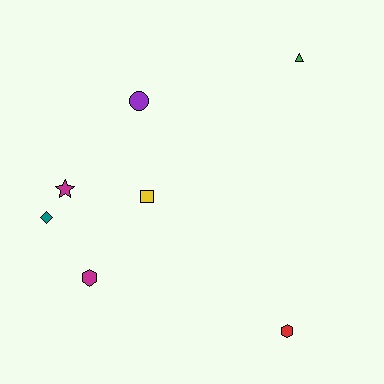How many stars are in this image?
There is 1 star.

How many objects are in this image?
There are 7 objects.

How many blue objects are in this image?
There are no blue objects.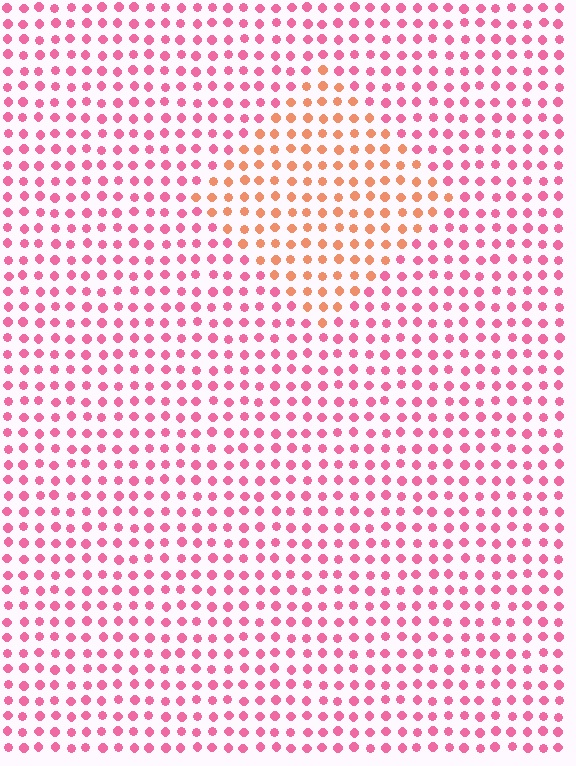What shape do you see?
I see a diamond.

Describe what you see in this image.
The image is filled with small pink elements in a uniform arrangement. A diamond-shaped region is visible where the elements are tinted to a slightly different hue, forming a subtle color boundary.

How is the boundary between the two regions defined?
The boundary is defined purely by a slight shift in hue (about 42 degrees). Spacing, size, and orientation are identical on both sides.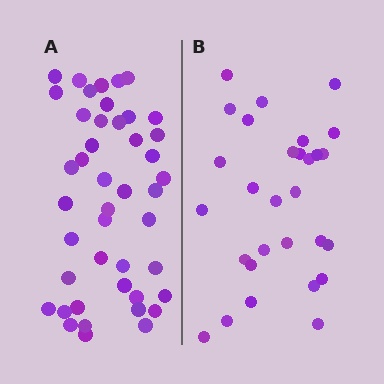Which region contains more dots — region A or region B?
Region A (the left region) has more dots.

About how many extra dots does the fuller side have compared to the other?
Region A has approximately 15 more dots than region B.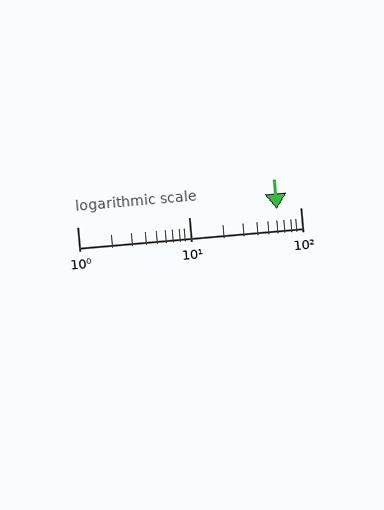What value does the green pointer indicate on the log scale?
The pointer indicates approximately 62.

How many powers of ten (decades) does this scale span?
The scale spans 2 decades, from 1 to 100.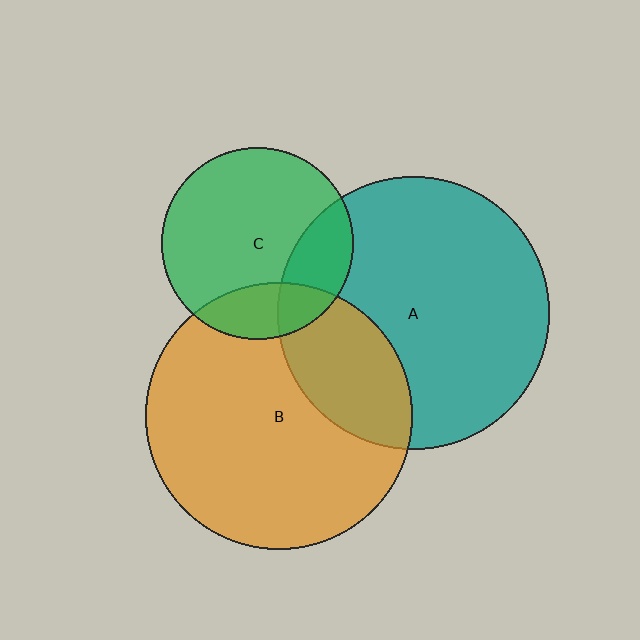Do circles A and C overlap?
Yes.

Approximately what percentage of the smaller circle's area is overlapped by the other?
Approximately 20%.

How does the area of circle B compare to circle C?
Approximately 1.9 times.